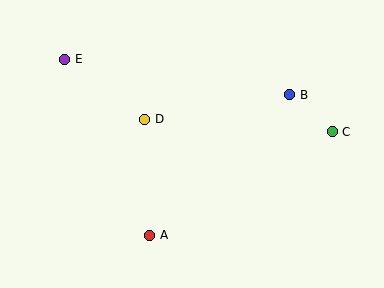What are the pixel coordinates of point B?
Point B is at (290, 95).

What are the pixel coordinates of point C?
Point C is at (332, 132).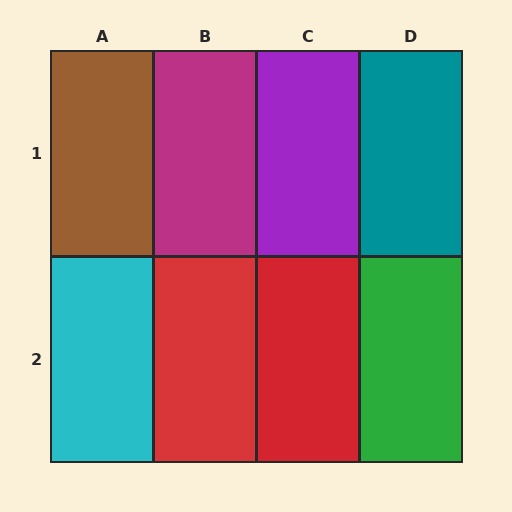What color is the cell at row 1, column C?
Purple.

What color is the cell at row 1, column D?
Teal.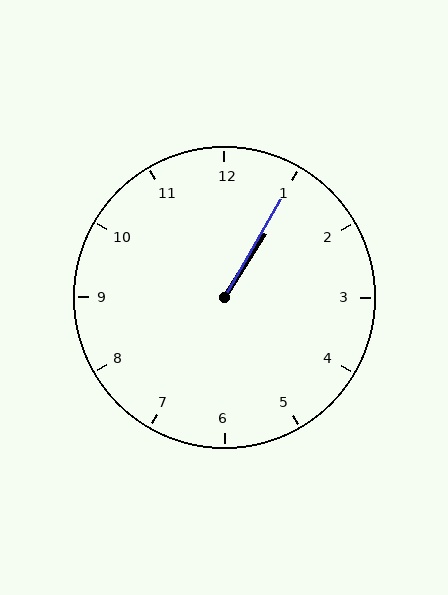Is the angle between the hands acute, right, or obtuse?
It is acute.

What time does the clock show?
1:05.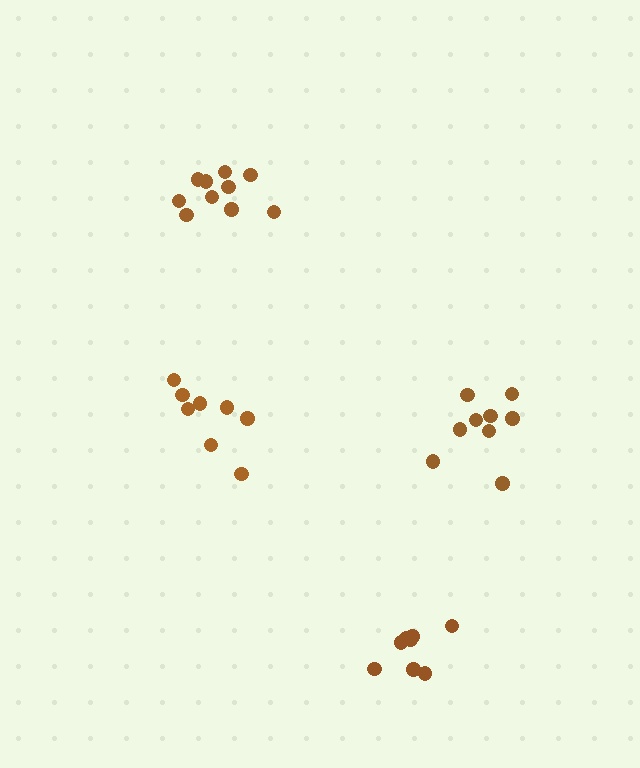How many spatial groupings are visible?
There are 4 spatial groupings.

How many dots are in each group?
Group 1: 8 dots, Group 2: 9 dots, Group 3: 10 dots, Group 4: 8 dots (35 total).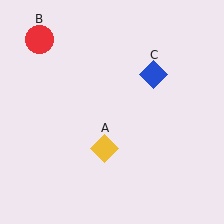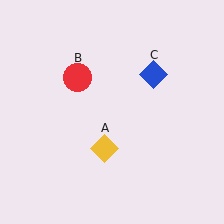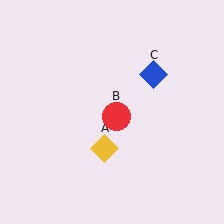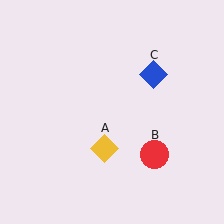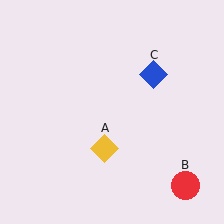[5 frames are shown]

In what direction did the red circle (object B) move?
The red circle (object B) moved down and to the right.